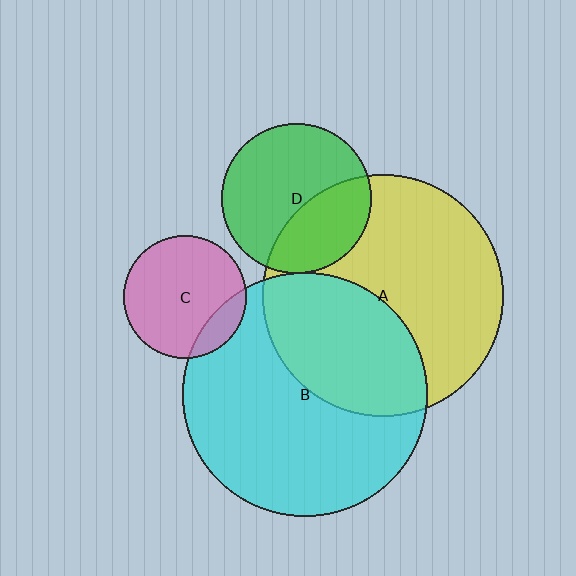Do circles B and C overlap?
Yes.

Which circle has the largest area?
Circle B (cyan).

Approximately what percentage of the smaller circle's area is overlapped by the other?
Approximately 15%.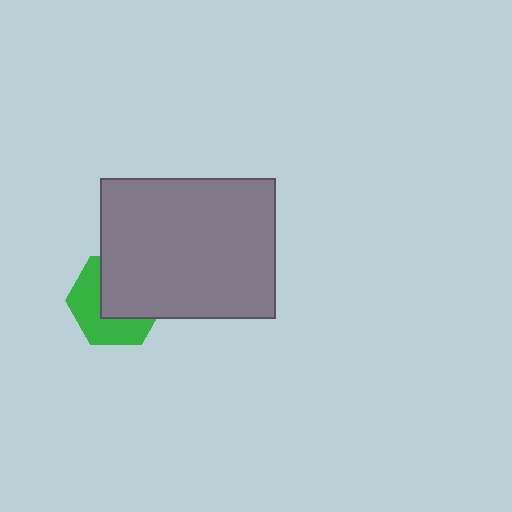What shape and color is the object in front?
The object in front is a gray rectangle.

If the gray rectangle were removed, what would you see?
You would see the complete green hexagon.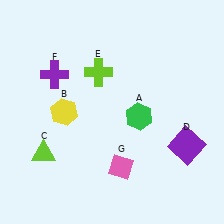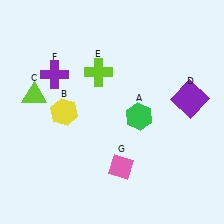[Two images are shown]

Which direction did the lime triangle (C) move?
The lime triangle (C) moved up.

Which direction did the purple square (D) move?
The purple square (D) moved up.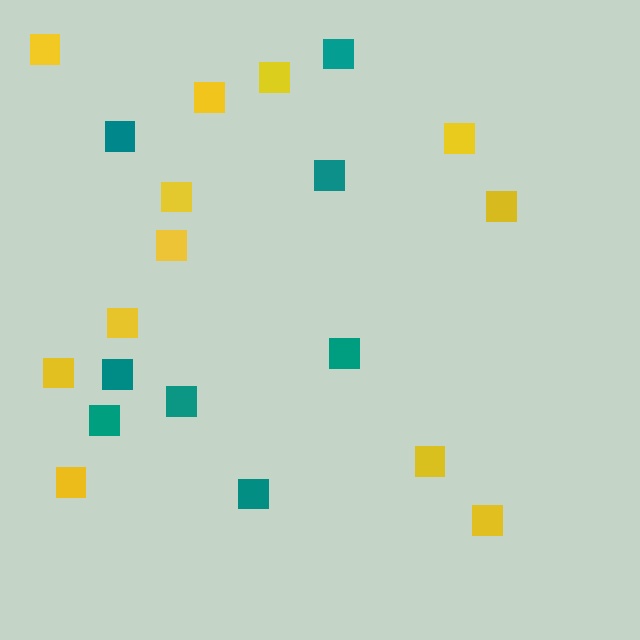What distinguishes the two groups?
There are 2 groups: one group of yellow squares (12) and one group of teal squares (8).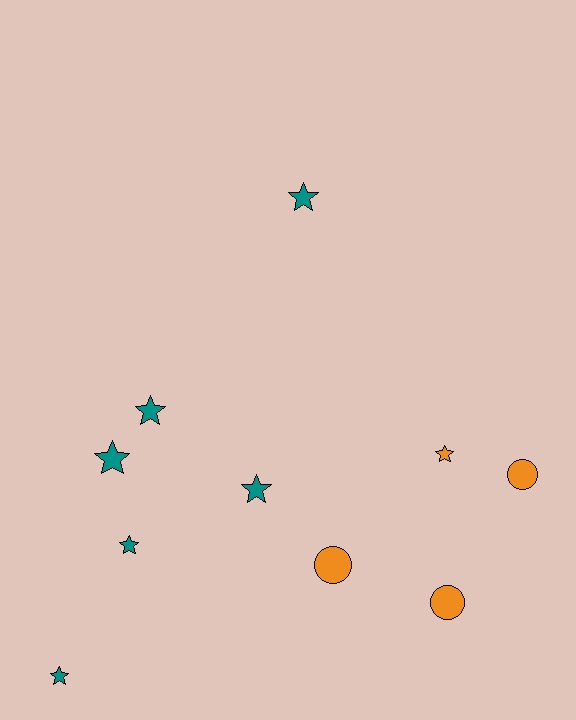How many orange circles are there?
There are 3 orange circles.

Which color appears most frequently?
Teal, with 6 objects.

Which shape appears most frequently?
Star, with 7 objects.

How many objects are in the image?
There are 10 objects.